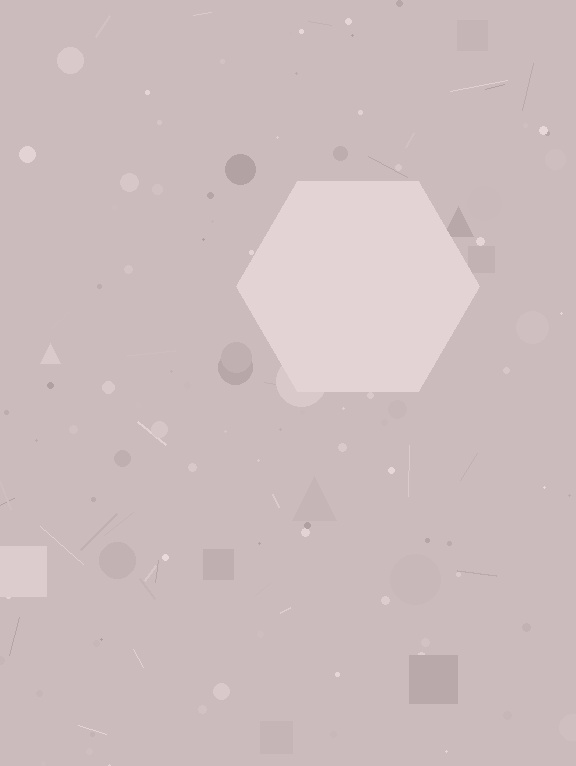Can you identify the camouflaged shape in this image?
The camouflaged shape is a hexagon.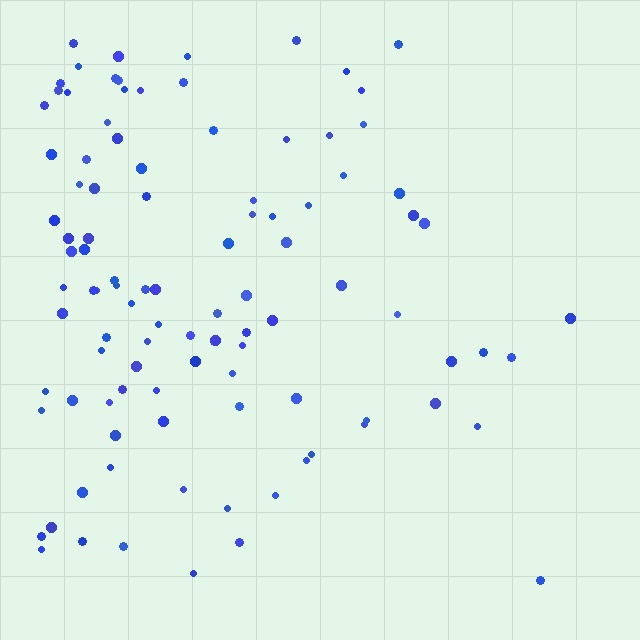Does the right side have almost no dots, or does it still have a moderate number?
Still a moderate number, just noticeably fewer than the left.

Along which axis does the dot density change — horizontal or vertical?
Horizontal.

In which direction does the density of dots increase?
From right to left, with the left side densest.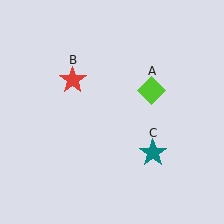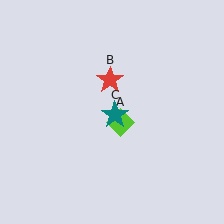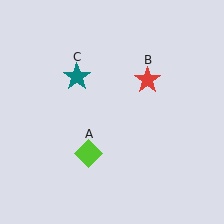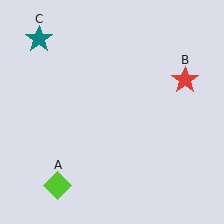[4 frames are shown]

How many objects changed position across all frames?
3 objects changed position: lime diamond (object A), red star (object B), teal star (object C).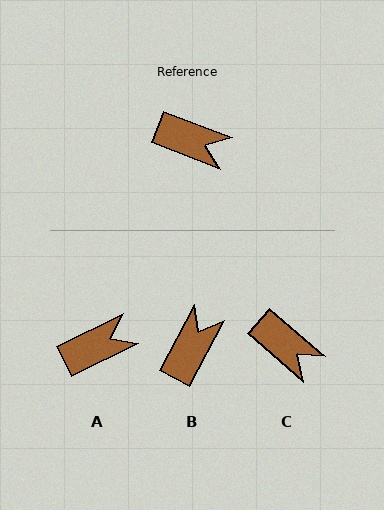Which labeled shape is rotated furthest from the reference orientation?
B, about 83 degrees away.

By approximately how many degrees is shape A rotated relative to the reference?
Approximately 47 degrees counter-clockwise.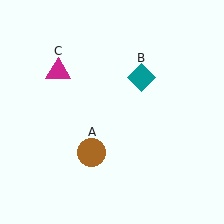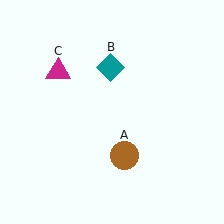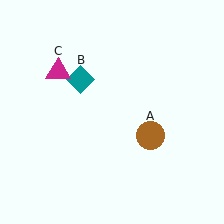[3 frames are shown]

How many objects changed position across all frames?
2 objects changed position: brown circle (object A), teal diamond (object B).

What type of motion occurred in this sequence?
The brown circle (object A), teal diamond (object B) rotated counterclockwise around the center of the scene.